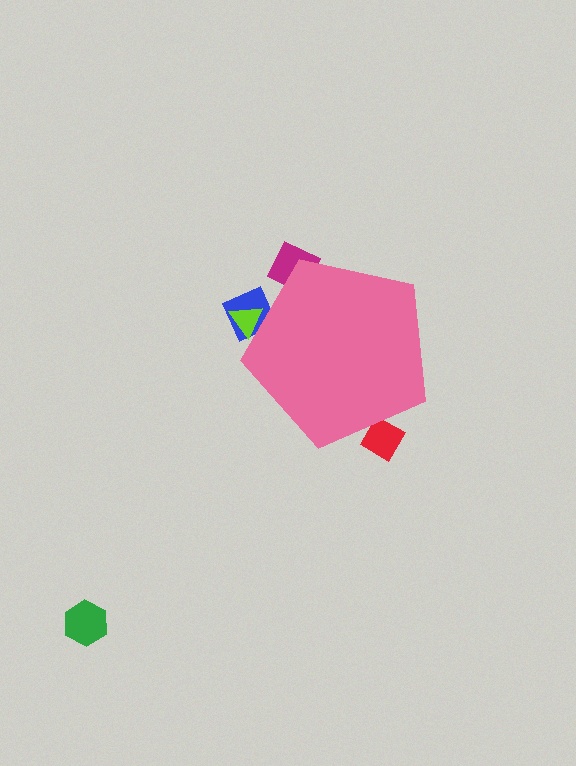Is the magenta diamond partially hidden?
Yes, the magenta diamond is partially hidden behind the pink pentagon.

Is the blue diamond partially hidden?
Yes, the blue diamond is partially hidden behind the pink pentagon.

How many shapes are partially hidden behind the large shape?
4 shapes are partially hidden.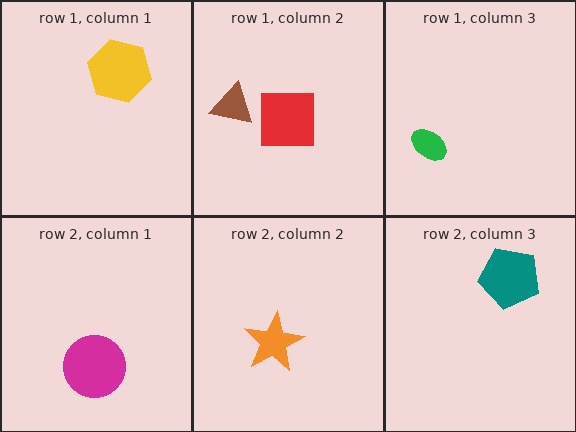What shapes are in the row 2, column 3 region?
The teal pentagon.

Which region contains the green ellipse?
The row 1, column 3 region.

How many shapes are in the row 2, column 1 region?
1.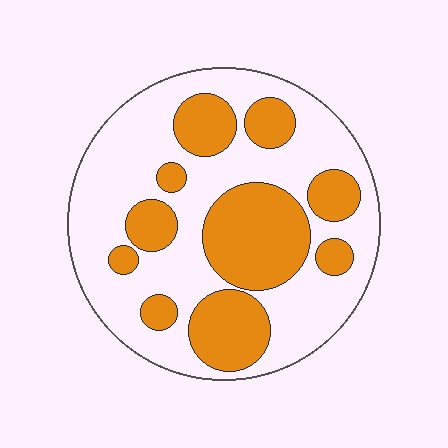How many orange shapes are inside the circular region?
10.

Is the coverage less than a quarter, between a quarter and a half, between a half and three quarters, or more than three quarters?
Between a quarter and a half.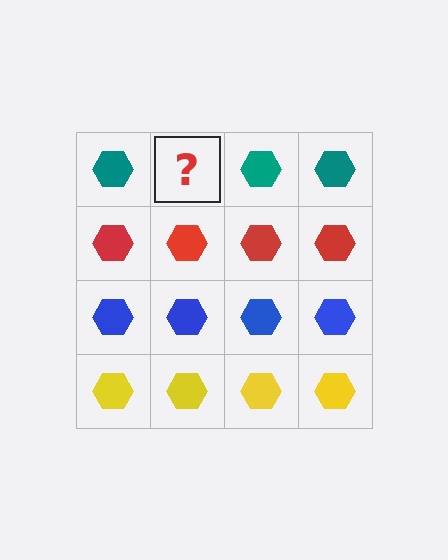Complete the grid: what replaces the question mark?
The question mark should be replaced with a teal hexagon.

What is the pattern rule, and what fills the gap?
The rule is that each row has a consistent color. The gap should be filled with a teal hexagon.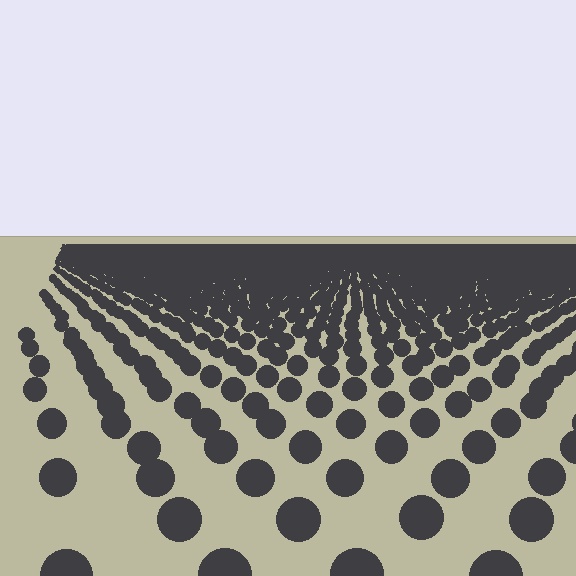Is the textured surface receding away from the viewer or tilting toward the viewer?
The surface is receding away from the viewer. Texture elements get smaller and denser toward the top.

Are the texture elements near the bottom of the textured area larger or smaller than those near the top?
Larger. Near the bottom, elements are closer to the viewer and appear at a bigger on-screen size.